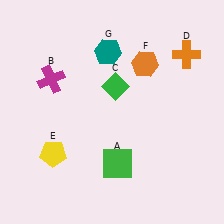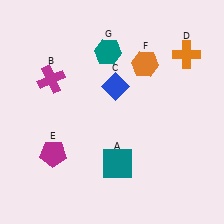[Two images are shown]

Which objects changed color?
A changed from green to teal. C changed from green to blue. E changed from yellow to magenta.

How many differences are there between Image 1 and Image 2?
There are 3 differences between the two images.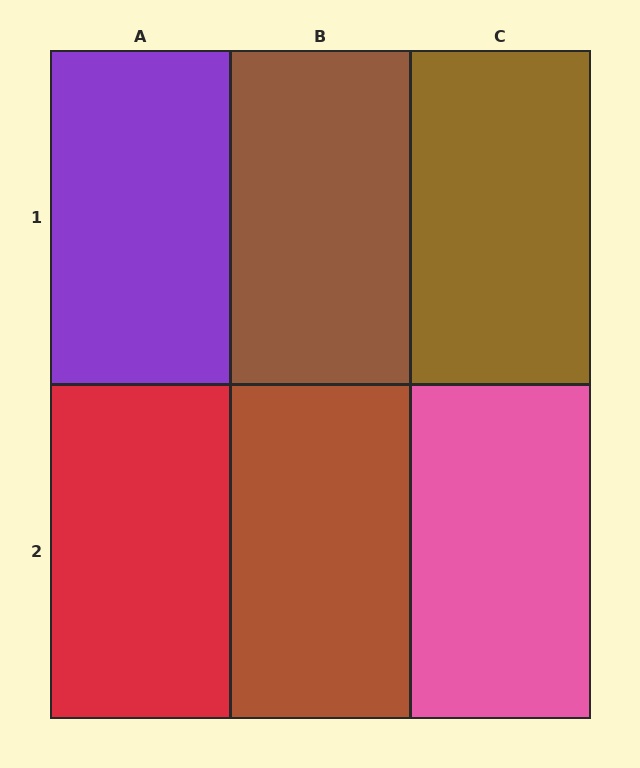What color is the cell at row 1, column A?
Purple.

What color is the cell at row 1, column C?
Brown.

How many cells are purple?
1 cell is purple.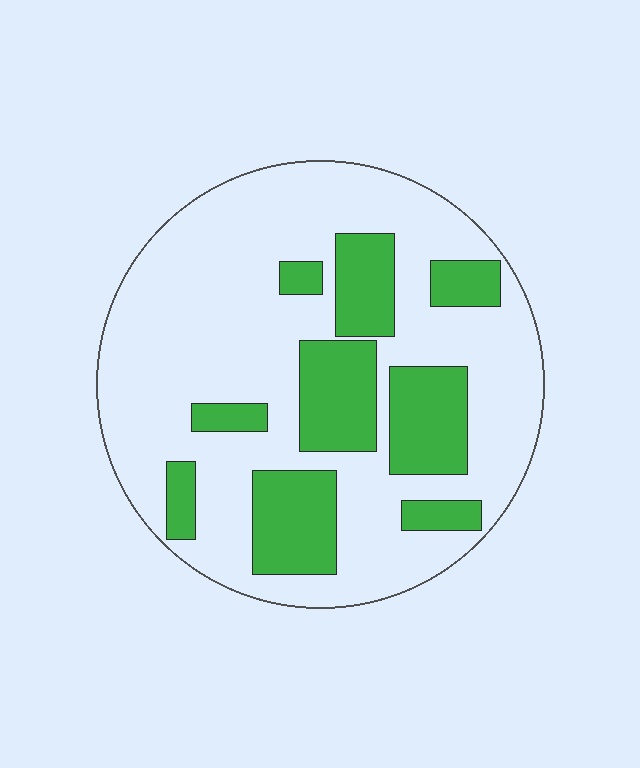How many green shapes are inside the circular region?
9.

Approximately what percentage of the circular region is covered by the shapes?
Approximately 30%.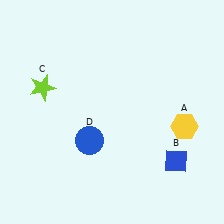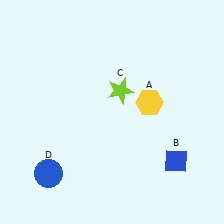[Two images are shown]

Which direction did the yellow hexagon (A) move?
The yellow hexagon (A) moved left.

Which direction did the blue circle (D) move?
The blue circle (D) moved left.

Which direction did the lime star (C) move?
The lime star (C) moved right.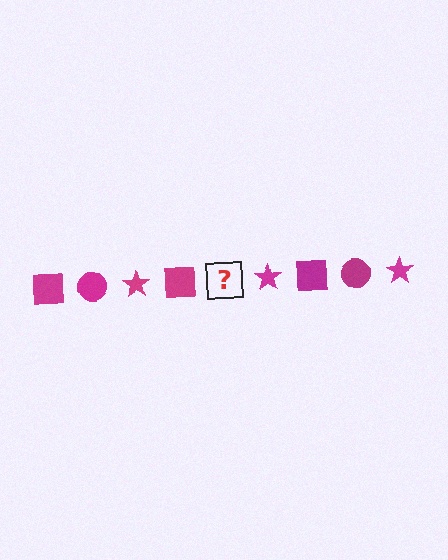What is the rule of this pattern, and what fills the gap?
The rule is that the pattern cycles through square, circle, star shapes in magenta. The gap should be filled with a magenta circle.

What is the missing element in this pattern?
The missing element is a magenta circle.